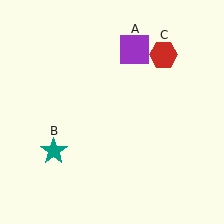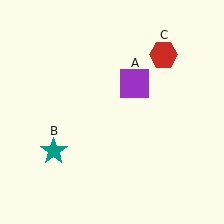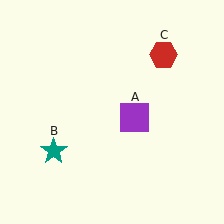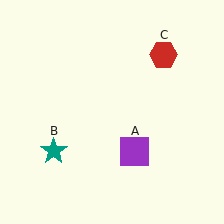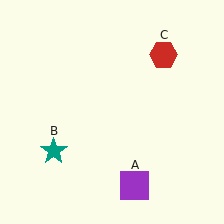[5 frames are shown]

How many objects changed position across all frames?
1 object changed position: purple square (object A).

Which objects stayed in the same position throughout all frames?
Teal star (object B) and red hexagon (object C) remained stationary.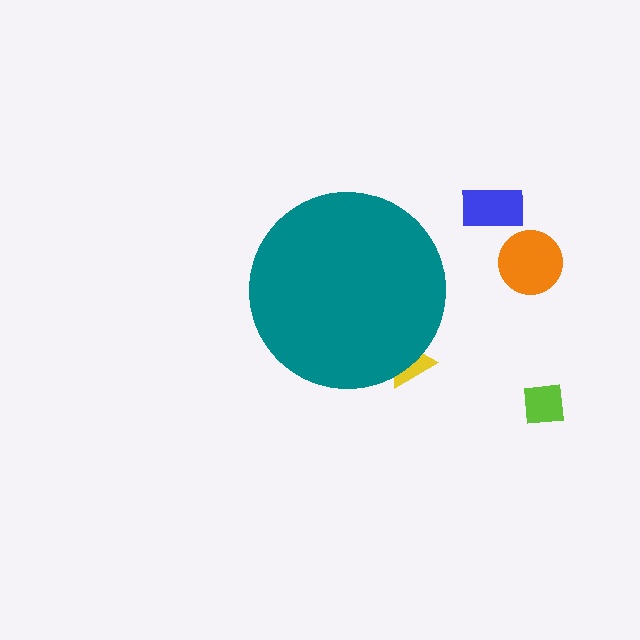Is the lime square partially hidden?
No, the lime square is fully visible.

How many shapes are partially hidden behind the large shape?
1 shape is partially hidden.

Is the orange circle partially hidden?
No, the orange circle is fully visible.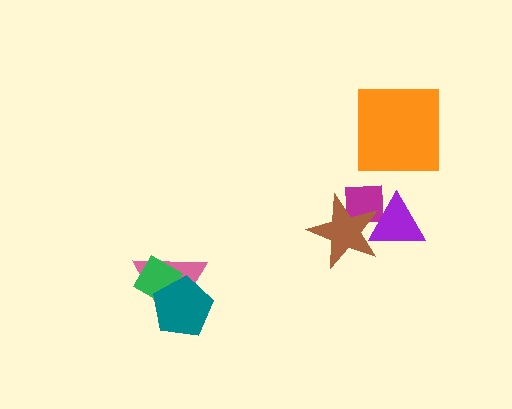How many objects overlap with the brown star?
2 objects overlap with the brown star.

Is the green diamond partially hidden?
Yes, it is partially covered by another shape.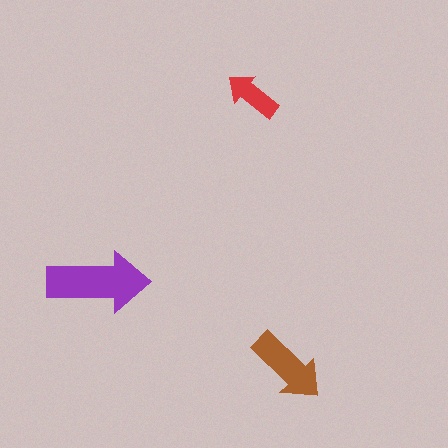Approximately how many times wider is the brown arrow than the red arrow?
About 1.5 times wider.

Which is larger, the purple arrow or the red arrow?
The purple one.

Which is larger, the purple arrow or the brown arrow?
The purple one.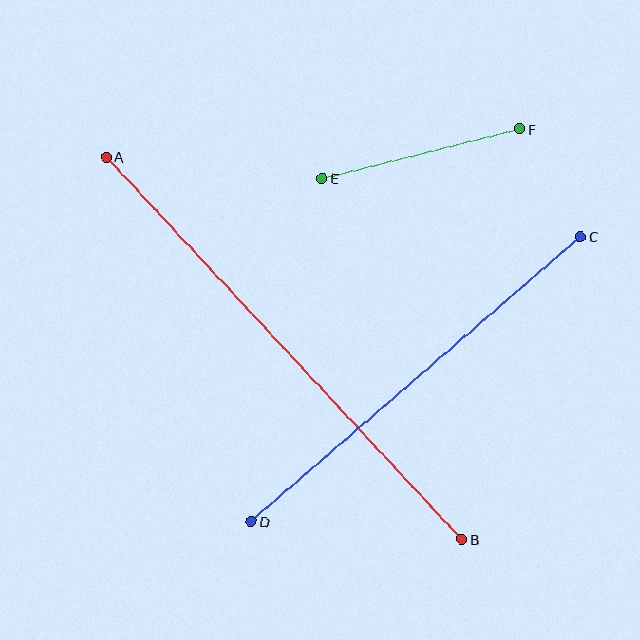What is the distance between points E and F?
The distance is approximately 204 pixels.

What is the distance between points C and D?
The distance is approximately 436 pixels.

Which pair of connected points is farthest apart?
Points A and B are farthest apart.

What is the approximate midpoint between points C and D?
The midpoint is at approximately (416, 379) pixels.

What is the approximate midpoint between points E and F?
The midpoint is at approximately (421, 154) pixels.